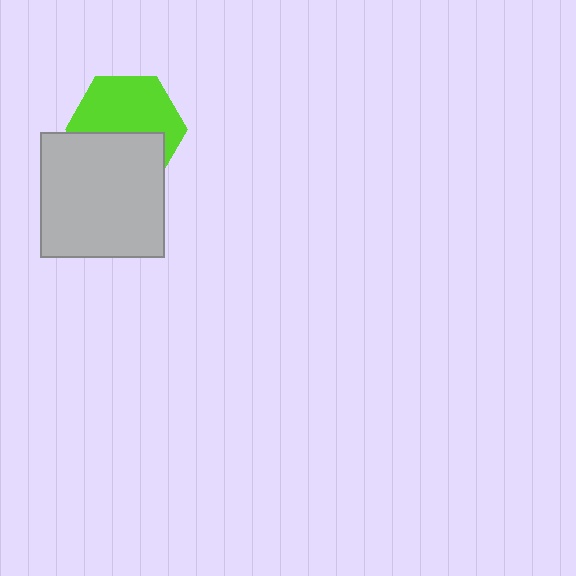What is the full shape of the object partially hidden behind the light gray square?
The partially hidden object is a lime hexagon.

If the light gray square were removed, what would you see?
You would see the complete lime hexagon.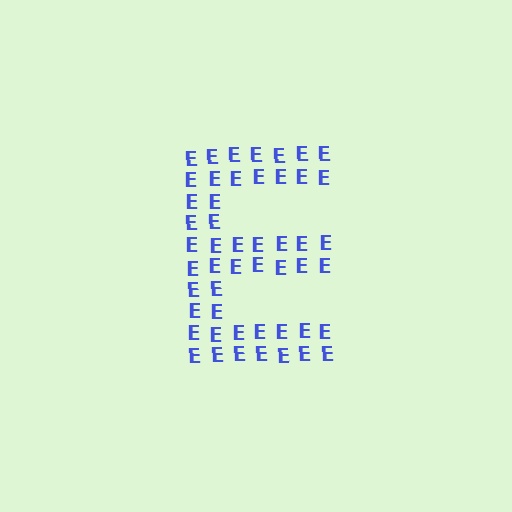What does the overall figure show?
The overall figure shows the letter E.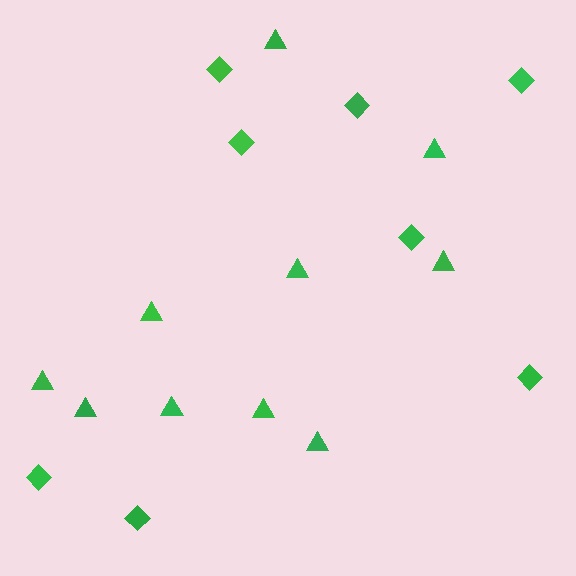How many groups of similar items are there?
There are 2 groups: one group of triangles (10) and one group of diamonds (8).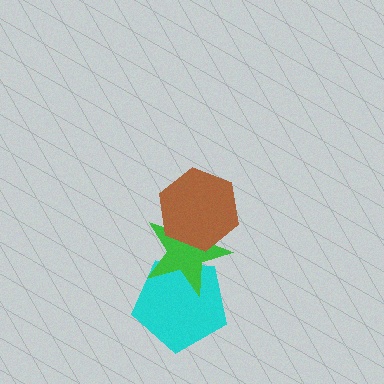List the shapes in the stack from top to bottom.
From top to bottom: the brown hexagon, the green star, the cyan pentagon.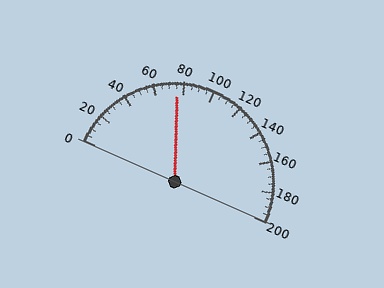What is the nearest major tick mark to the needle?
The nearest major tick mark is 80.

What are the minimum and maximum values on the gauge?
The gauge ranges from 0 to 200.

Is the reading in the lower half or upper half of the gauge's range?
The reading is in the lower half of the range (0 to 200).